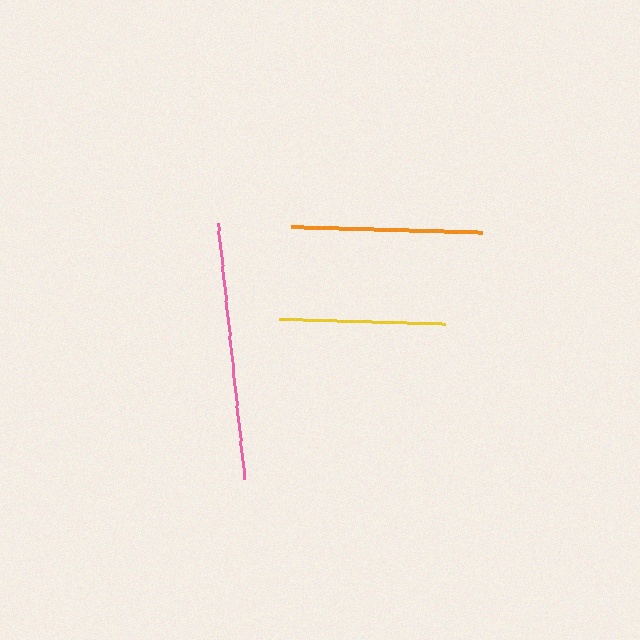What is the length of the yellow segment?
The yellow segment is approximately 166 pixels long.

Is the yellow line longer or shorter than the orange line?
The orange line is longer than the yellow line.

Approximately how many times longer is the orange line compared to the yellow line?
The orange line is approximately 1.2 times the length of the yellow line.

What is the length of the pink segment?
The pink segment is approximately 257 pixels long.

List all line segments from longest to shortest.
From longest to shortest: pink, orange, yellow.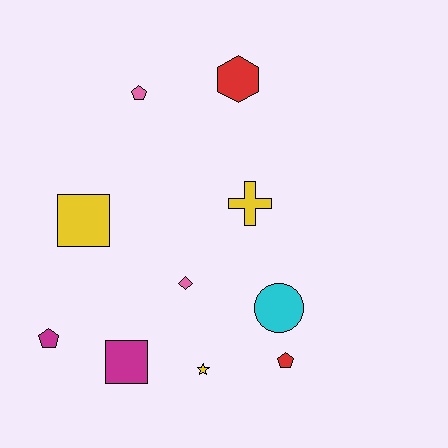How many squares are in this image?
There are 2 squares.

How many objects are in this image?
There are 10 objects.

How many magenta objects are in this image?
There are 2 magenta objects.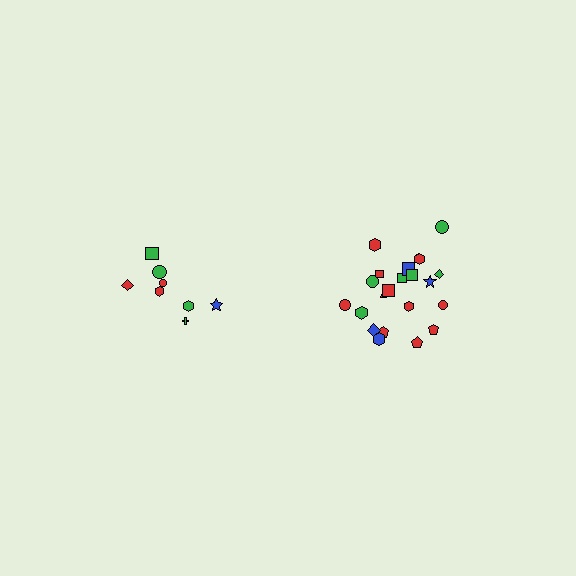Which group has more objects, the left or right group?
The right group.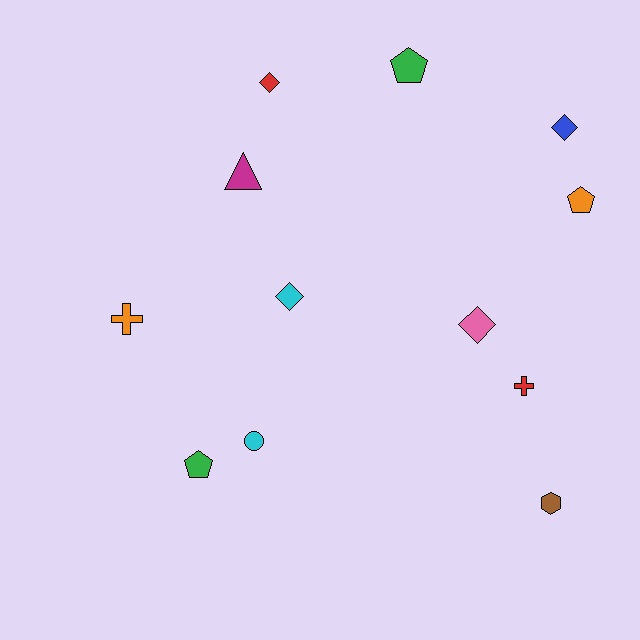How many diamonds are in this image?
There are 4 diamonds.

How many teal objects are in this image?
There are no teal objects.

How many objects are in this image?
There are 12 objects.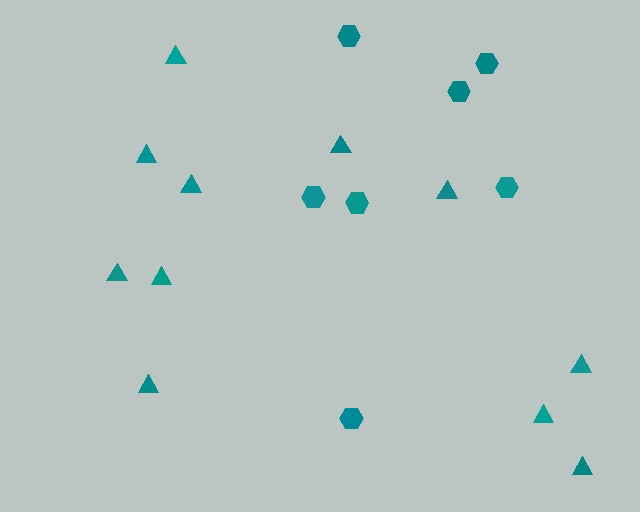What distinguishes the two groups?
There are 2 groups: one group of hexagons (7) and one group of triangles (11).